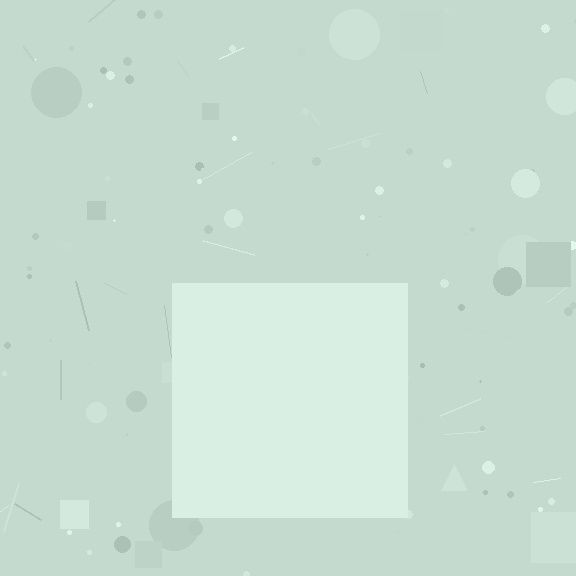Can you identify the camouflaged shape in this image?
The camouflaged shape is a square.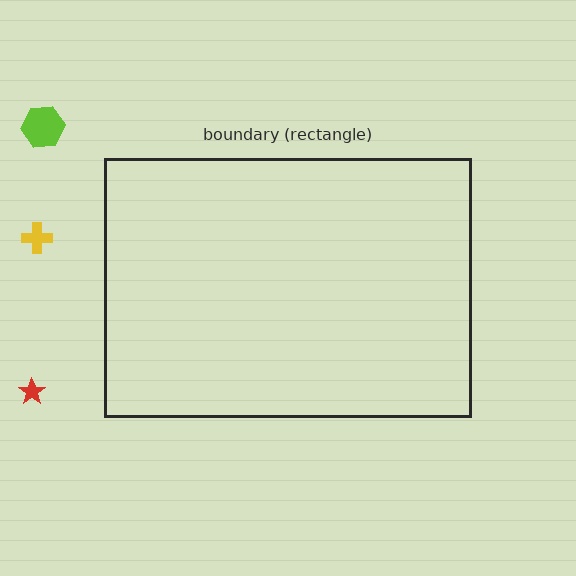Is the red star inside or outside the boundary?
Outside.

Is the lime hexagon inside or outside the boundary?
Outside.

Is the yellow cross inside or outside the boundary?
Outside.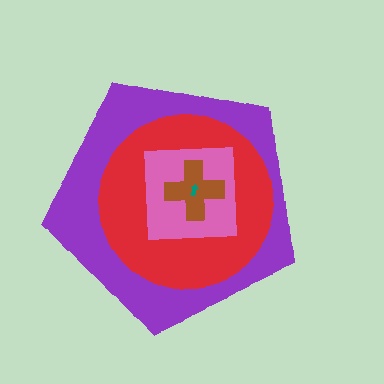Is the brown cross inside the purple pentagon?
Yes.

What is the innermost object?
The teal arrow.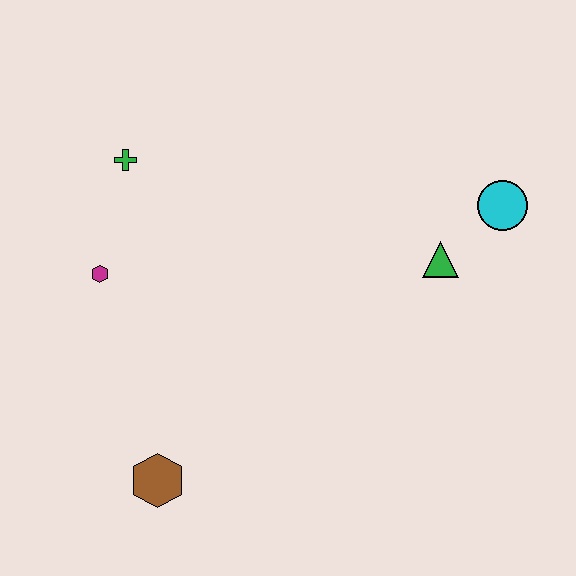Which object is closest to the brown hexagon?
The magenta hexagon is closest to the brown hexagon.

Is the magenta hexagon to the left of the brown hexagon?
Yes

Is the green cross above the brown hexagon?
Yes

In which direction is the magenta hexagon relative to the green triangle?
The magenta hexagon is to the left of the green triangle.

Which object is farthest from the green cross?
The cyan circle is farthest from the green cross.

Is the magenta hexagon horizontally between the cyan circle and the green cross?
No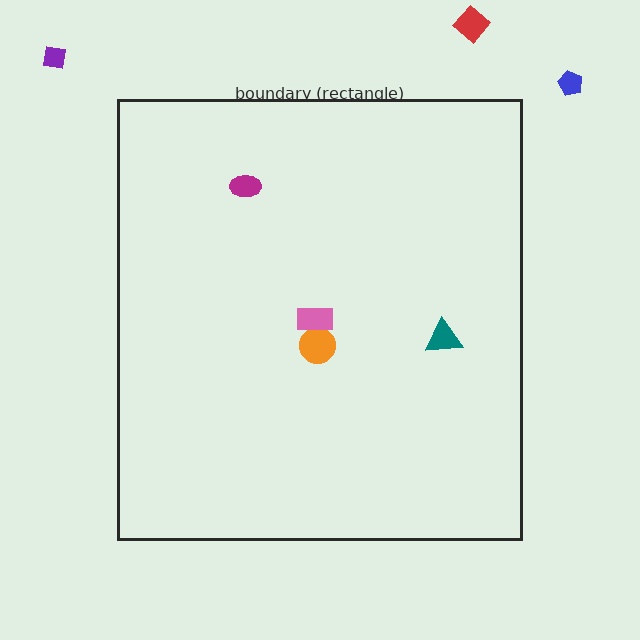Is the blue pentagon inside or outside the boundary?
Outside.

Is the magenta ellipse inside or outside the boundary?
Inside.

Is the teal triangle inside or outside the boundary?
Inside.